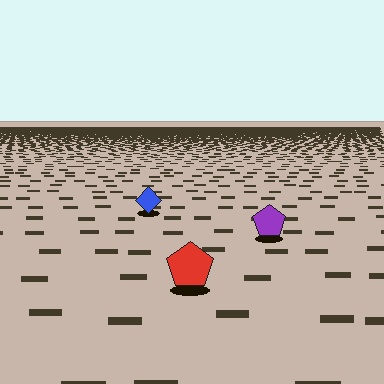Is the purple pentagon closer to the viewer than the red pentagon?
No. The red pentagon is closer — you can tell from the texture gradient: the ground texture is coarser near it.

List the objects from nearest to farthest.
From nearest to farthest: the red pentagon, the purple pentagon, the blue diamond.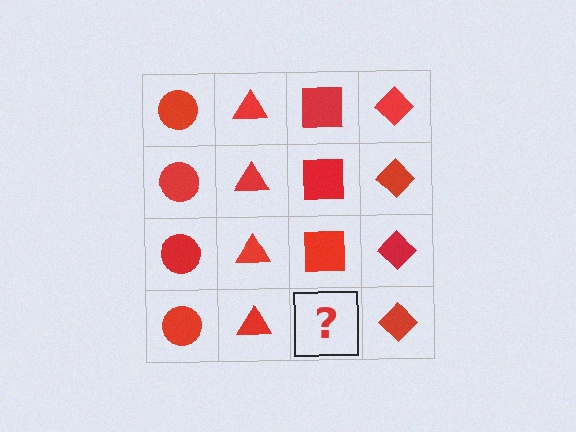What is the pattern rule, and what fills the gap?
The rule is that each column has a consistent shape. The gap should be filled with a red square.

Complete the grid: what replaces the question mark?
The question mark should be replaced with a red square.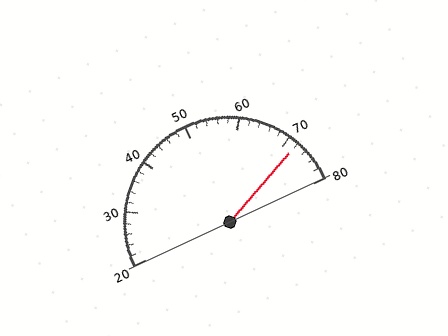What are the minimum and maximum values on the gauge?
The gauge ranges from 20 to 80.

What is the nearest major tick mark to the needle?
The nearest major tick mark is 70.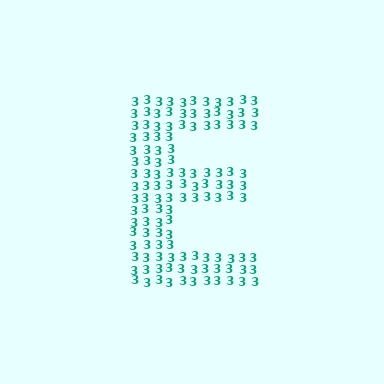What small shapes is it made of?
It is made of small digit 3's.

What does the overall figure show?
The overall figure shows the letter E.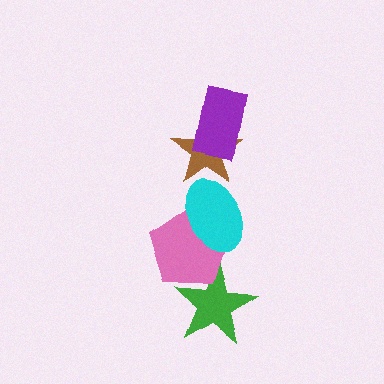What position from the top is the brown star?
The brown star is 2nd from the top.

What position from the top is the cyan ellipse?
The cyan ellipse is 3rd from the top.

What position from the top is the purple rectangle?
The purple rectangle is 1st from the top.